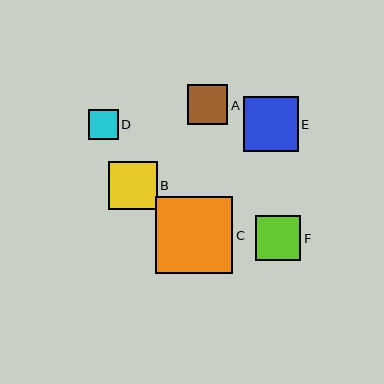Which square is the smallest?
Square D is the smallest with a size of approximately 30 pixels.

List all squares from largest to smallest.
From largest to smallest: C, E, B, F, A, D.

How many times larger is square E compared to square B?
Square E is approximately 1.1 times the size of square B.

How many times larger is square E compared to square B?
Square E is approximately 1.1 times the size of square B.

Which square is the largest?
Square C is the largest with a size of approximately 77 pixels.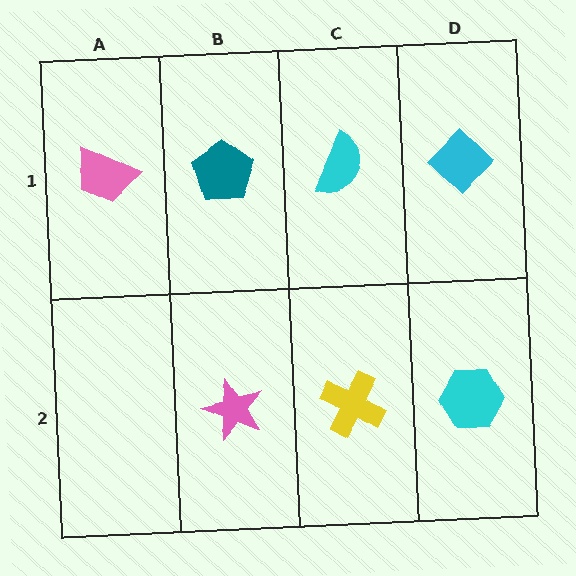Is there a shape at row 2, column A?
No, that cell is empty.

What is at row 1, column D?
A cyan diamond.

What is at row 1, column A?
A pink trapezoid.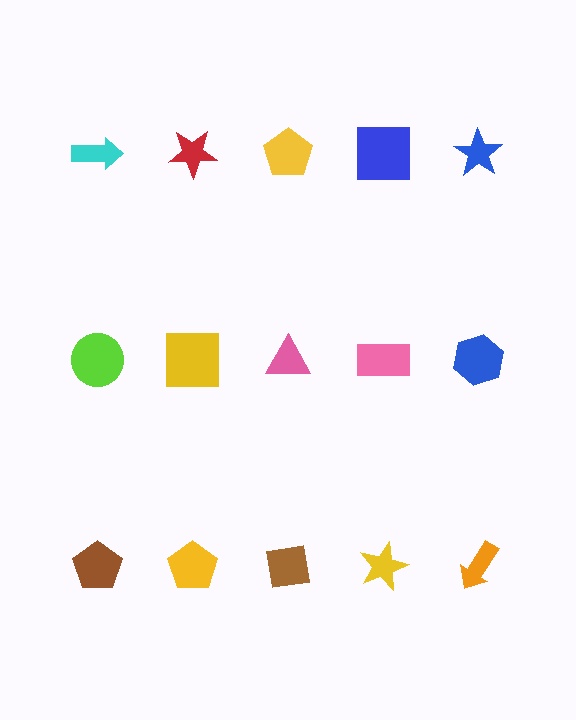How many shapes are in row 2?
5 shapes.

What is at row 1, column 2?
A red star.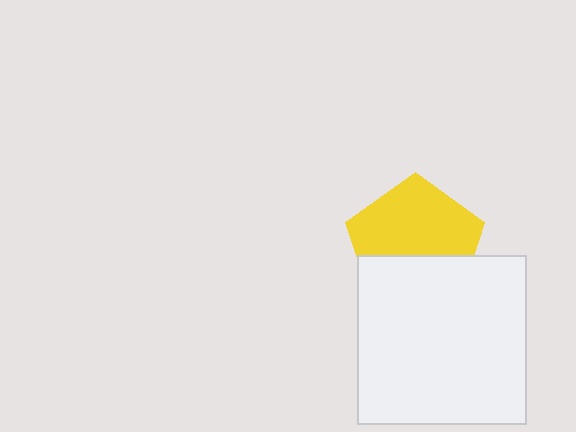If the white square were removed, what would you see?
You would see the complete yellow pentagon.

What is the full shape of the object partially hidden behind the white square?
The partially hidden object is a yellow pentagon.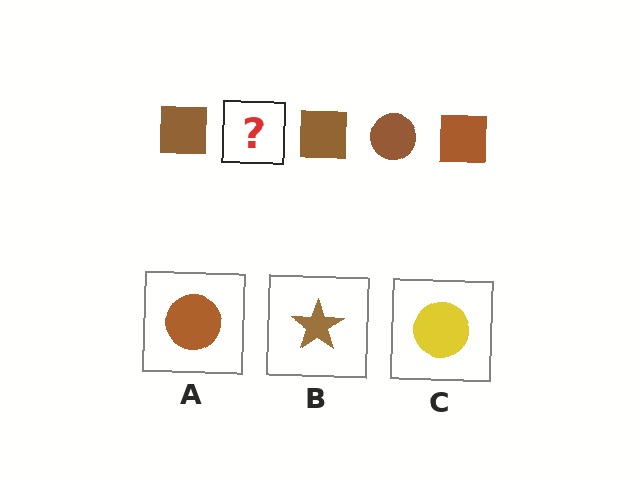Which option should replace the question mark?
Option A.